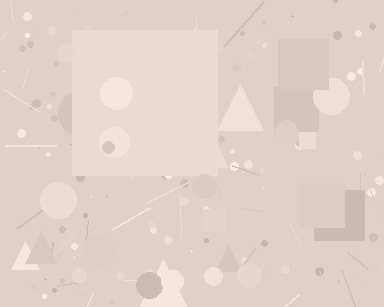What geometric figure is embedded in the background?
A square is embedded in the background.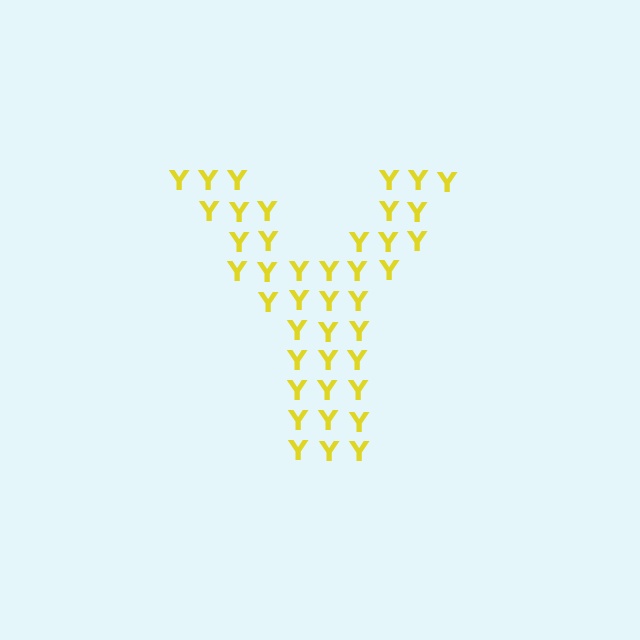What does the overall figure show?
The overall figure shows the letter Y.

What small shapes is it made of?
It is made of small letter Y's.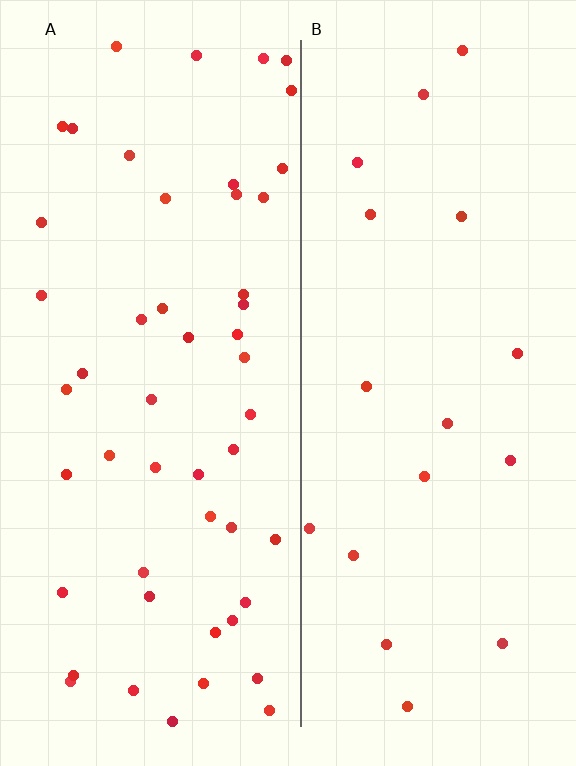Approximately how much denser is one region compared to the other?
Approximately 2.8× — region A over region B.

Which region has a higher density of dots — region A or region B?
A (the left).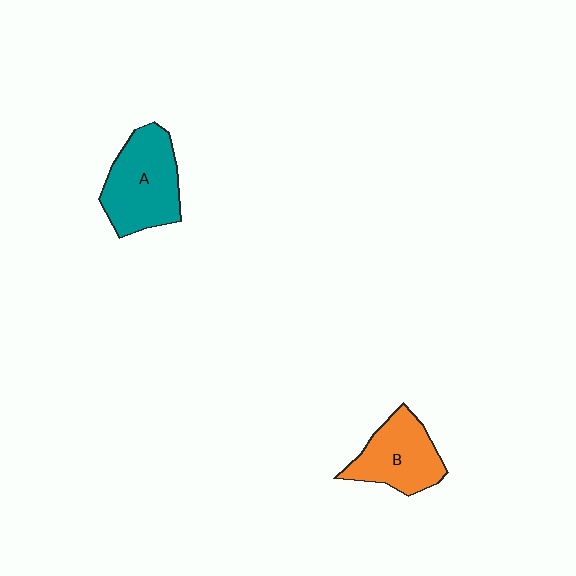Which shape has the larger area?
Shape A (teal).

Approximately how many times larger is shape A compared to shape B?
Approximately 1.2 times.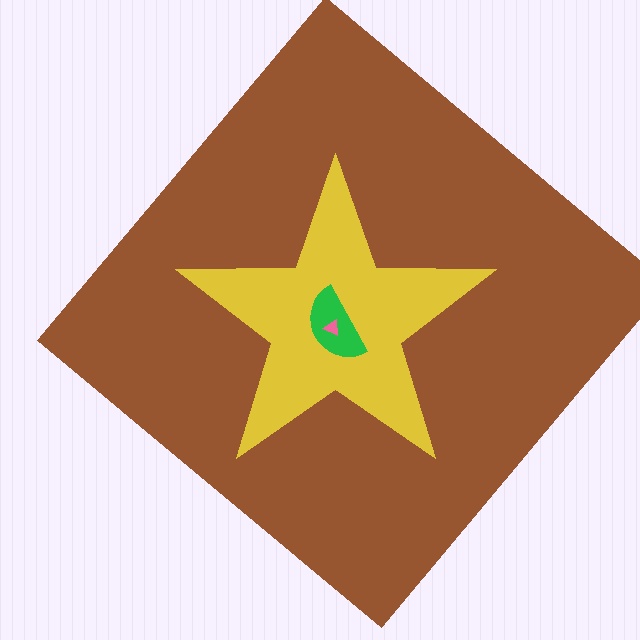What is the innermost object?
The pink triangle.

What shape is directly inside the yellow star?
The green semicircle.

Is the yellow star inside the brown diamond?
Yes.